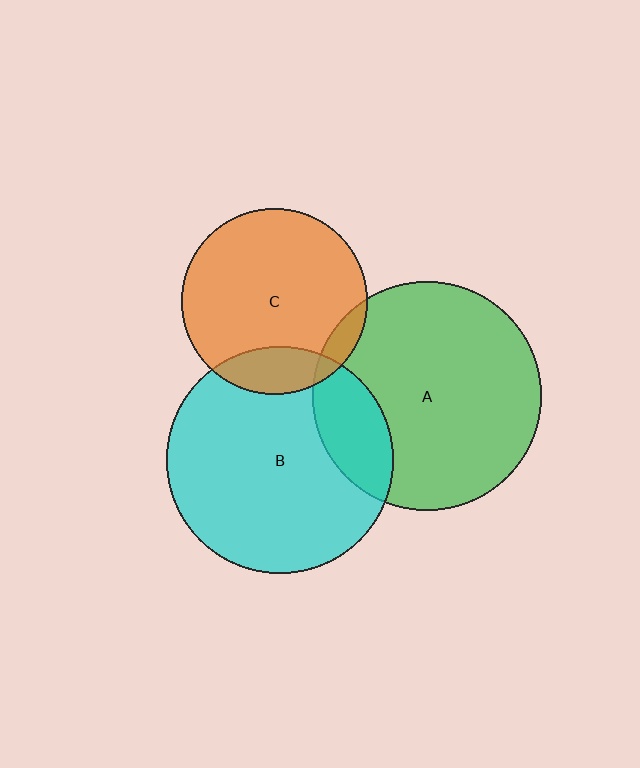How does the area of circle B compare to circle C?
Approximately 1.5 times.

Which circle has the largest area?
Circle A (green).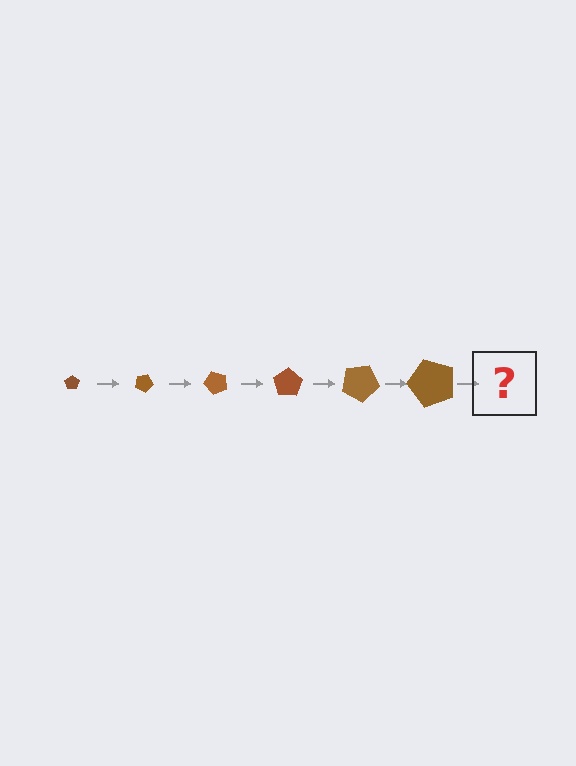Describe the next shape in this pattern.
It should be a pentagon, larger than the previous one and rotated 150 degrees from the start.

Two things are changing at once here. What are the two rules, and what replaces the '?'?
The two rules are that the pentagon grows larger each step and it rotates 25 degrees each step. The '?' should be a pentagon, larger than the previous one and rotated 150 degrees from the start.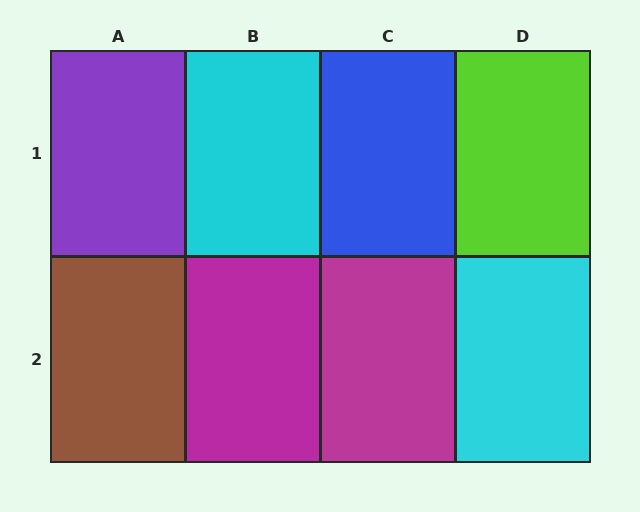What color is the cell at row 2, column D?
Cyan.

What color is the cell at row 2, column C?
Magenta.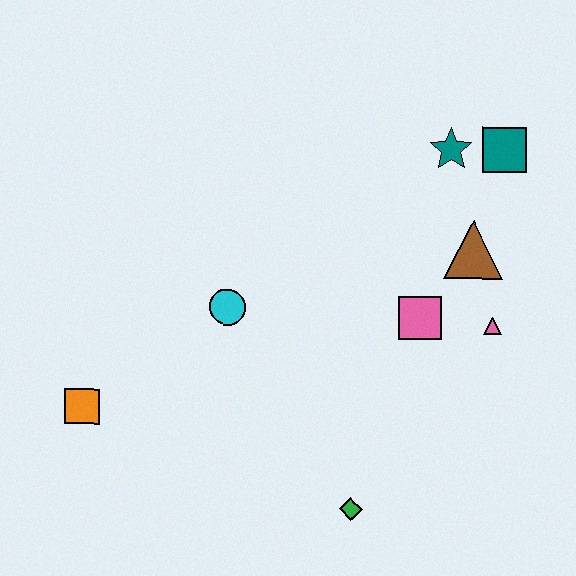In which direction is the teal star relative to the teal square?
The teal star is to the left of the teal square.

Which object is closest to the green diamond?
The pink square is closest to the green diamond.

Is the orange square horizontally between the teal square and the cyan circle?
No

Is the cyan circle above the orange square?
Yes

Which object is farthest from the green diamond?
The teal square is farthest from the green diamond.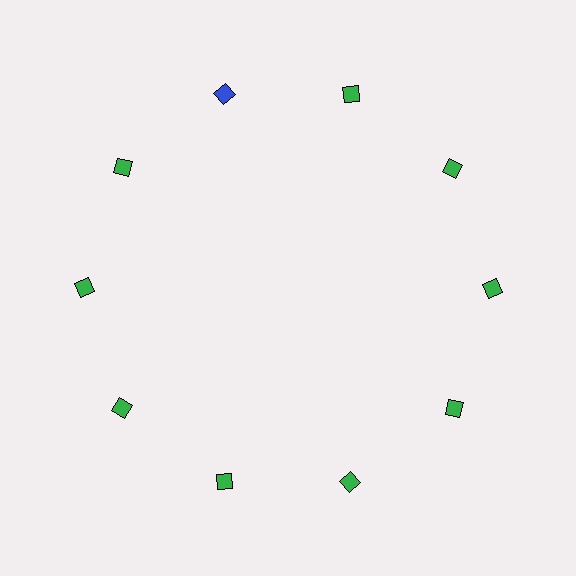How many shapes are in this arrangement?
There are 10 shapes arranged in a ring pattern.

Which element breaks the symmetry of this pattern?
The blue diamond at roughly the 11 o'clock position breaks the symmetry. All other shapes are green diamonds.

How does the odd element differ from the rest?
It has a different color: blue instead of green.